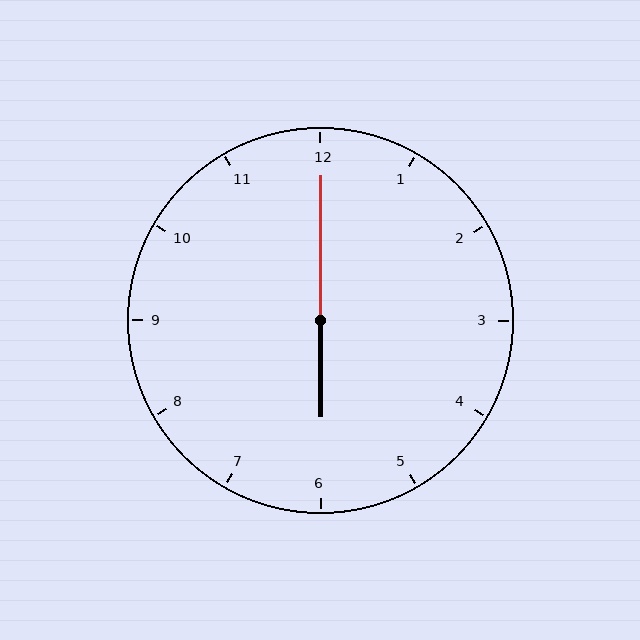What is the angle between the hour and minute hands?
Approximately 180 degrees.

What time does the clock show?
6:00.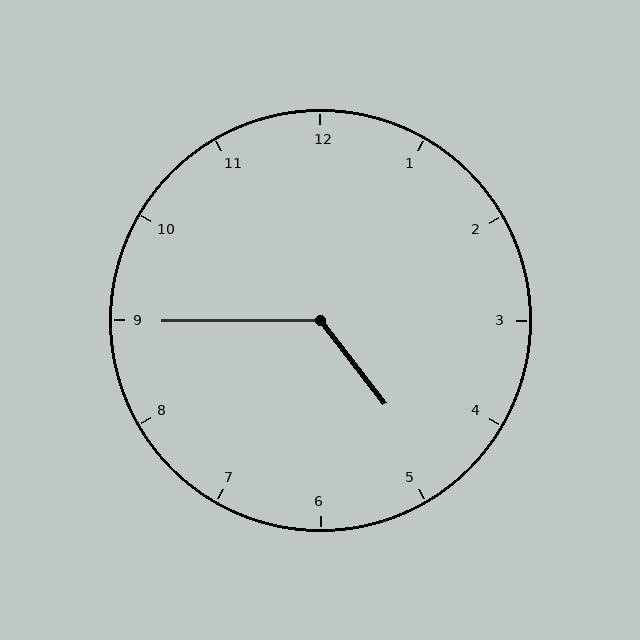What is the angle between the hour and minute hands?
Approximately 128 degrees.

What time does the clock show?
4:45.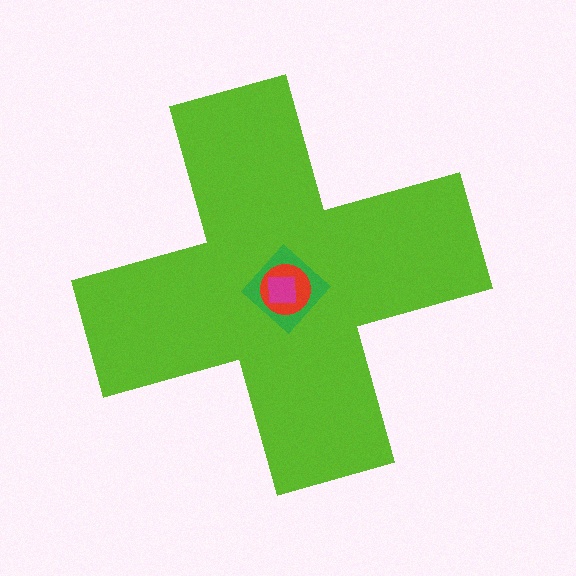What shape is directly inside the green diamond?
The red circle.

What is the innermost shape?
The magenta square.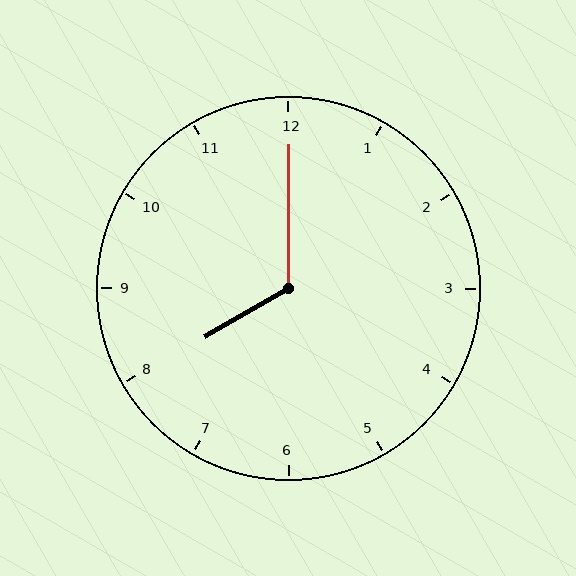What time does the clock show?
8:00.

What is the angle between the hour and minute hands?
Approximately 120 degrees.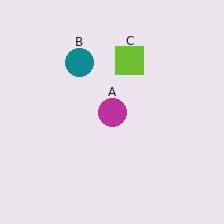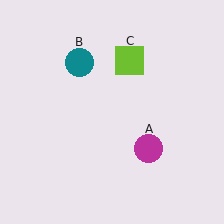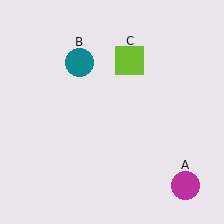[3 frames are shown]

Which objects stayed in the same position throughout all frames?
Teal circle (object B) and lime square (object C) remained stationary.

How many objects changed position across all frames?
1 object changed position: magenta circle (object A).